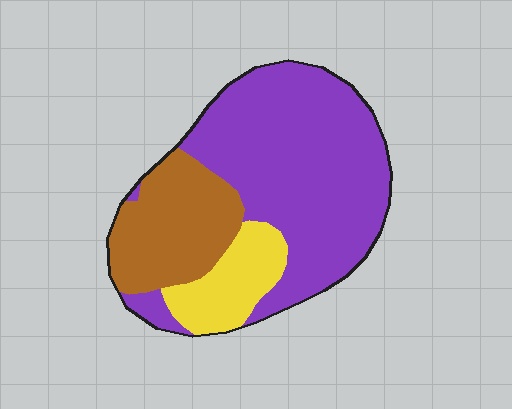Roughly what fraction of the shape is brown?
Brown covers 25% of the shape.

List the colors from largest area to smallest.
From largest to smallest: purple, brown, yellow.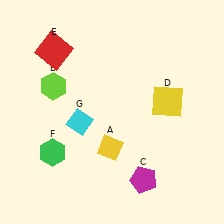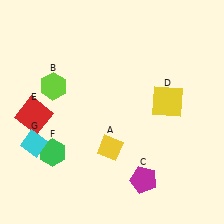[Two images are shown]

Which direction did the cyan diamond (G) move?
The cyan diamond (G) moved left.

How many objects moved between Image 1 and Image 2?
2 objects moved between the two images.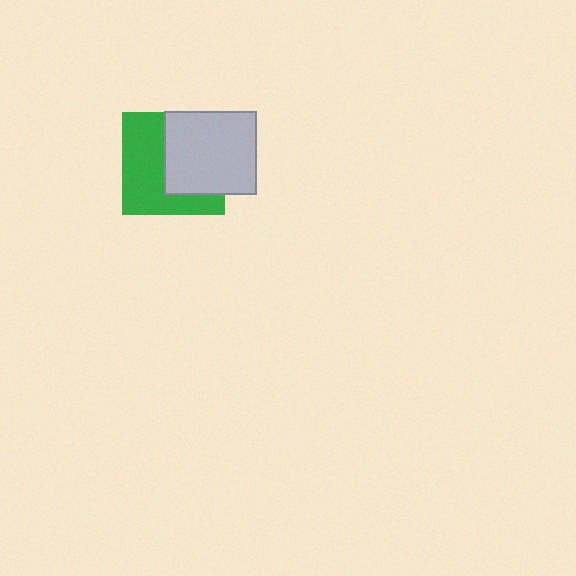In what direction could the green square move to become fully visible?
The green square could move left. That would shift it out from behind the light gray rectangle entirely.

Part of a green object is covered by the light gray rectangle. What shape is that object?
It is a square.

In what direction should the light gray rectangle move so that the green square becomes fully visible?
The light gray rectangle should move right. That is the shortest direction to clear the overlap and leave the green square fully visible.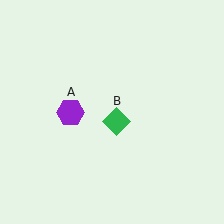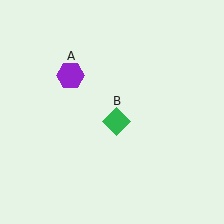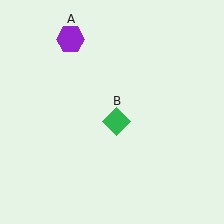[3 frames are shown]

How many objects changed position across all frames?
1 object changed position: purple hexagon (object A).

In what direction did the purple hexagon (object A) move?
The purple hexagon (object A) moved up.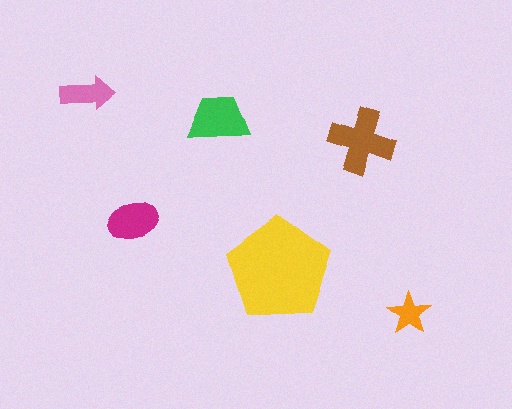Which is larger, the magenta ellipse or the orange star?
The magenta ellipse.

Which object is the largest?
The yellow pentagon.